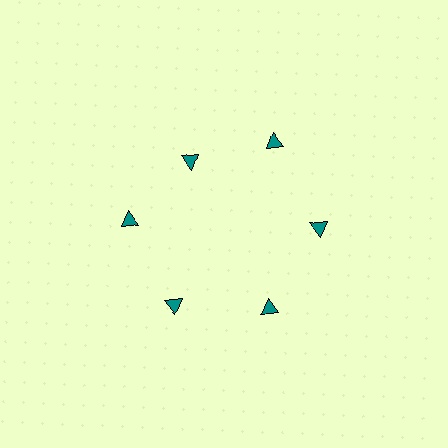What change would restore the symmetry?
The symmetry would be restored by moving it outward, back onto the ring so that all 6 triangles sit at equal angles and equal distance from the center.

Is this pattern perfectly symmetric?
No. The 6 teal triangles are arranged in a ring, but one element near the 11 o'clock position is pulled inward toward the center, breaking the 6-fold rotational symmetry.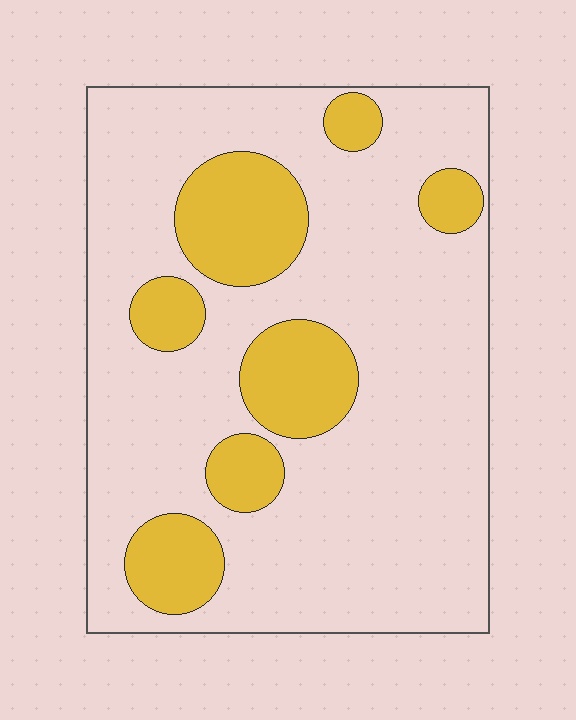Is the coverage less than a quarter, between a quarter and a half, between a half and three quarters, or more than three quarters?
Less than a quarter.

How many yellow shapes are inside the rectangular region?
7.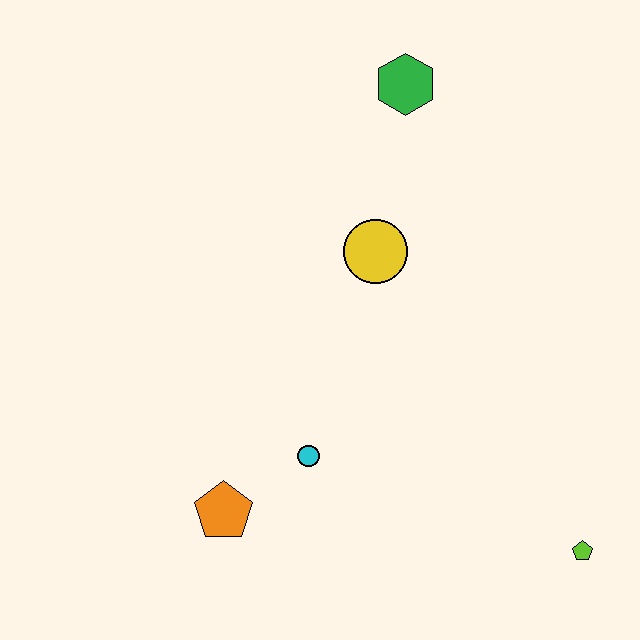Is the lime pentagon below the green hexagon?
Yes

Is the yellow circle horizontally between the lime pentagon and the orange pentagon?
Yes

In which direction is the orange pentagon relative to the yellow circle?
The orange pentagon is below the yellow circle.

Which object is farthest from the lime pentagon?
The green hexagon is farthest from the lime pentagon.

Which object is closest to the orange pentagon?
The cyan circle is closest to the orange pentagon.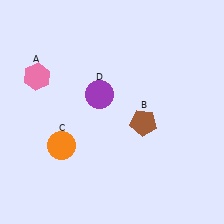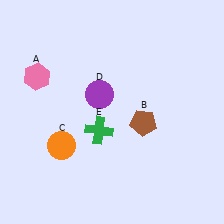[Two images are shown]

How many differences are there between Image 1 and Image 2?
There is 1 difference between the two images.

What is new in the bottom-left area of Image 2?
A green cross (E) was added in the bottom-left area of Image 2.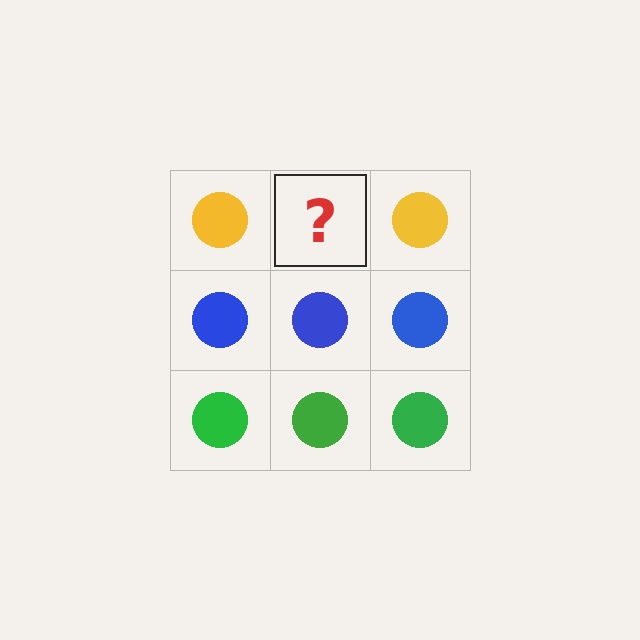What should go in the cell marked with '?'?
The missing cell should contain a yellow circle.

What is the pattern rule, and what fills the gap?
The rule is that each row has a consistent color. The gap should be filled with a yellow circle.